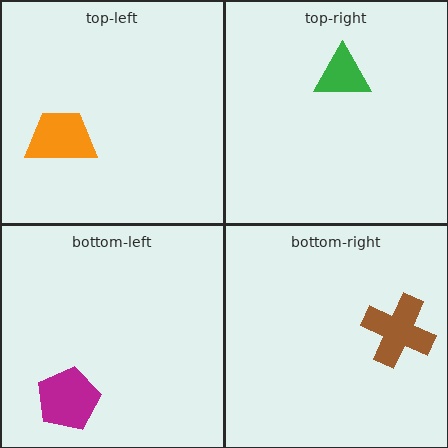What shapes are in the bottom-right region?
The brown cross.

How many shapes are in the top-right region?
1.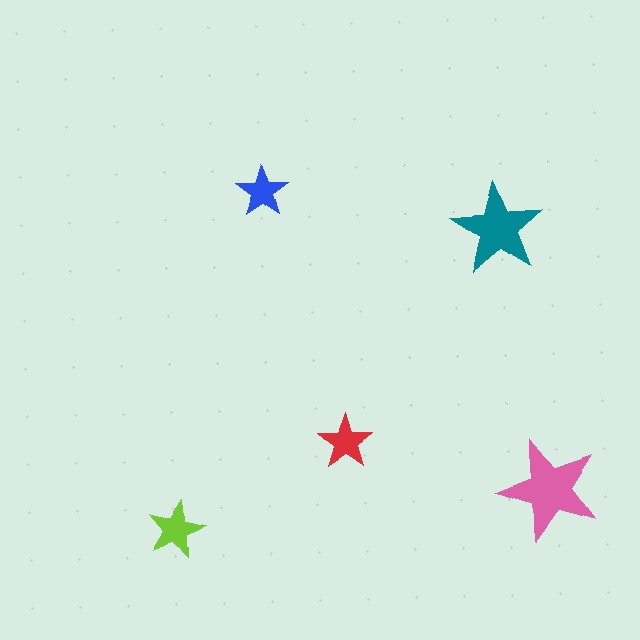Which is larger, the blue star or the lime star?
The lime one.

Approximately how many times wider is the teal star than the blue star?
About 2 times wider.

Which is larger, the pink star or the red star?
The pink one.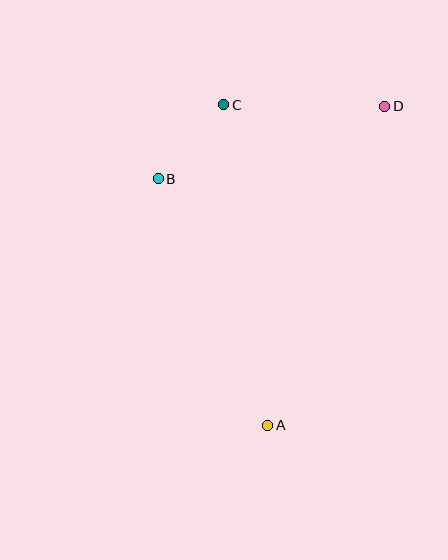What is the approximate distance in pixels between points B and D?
The distance between B and D is approximately 238 pixels.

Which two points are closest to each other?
Points B and C are closest to each other.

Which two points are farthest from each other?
Points A and D are farthest from each other.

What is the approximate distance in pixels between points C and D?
The distance between C and D is approximately 161 pixels.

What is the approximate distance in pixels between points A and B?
The distance between A and B is approximately 270 pixels.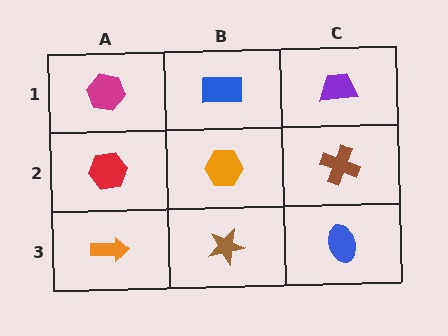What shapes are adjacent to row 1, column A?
A red hexagon (row 2, column A), a blue rectangle (row 1, column B).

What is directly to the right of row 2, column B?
A brown cross.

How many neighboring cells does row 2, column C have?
3.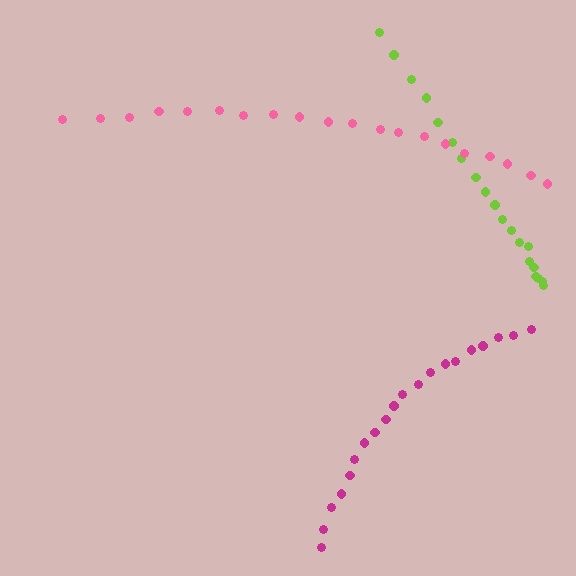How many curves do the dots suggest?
There are 3 distinct paths.